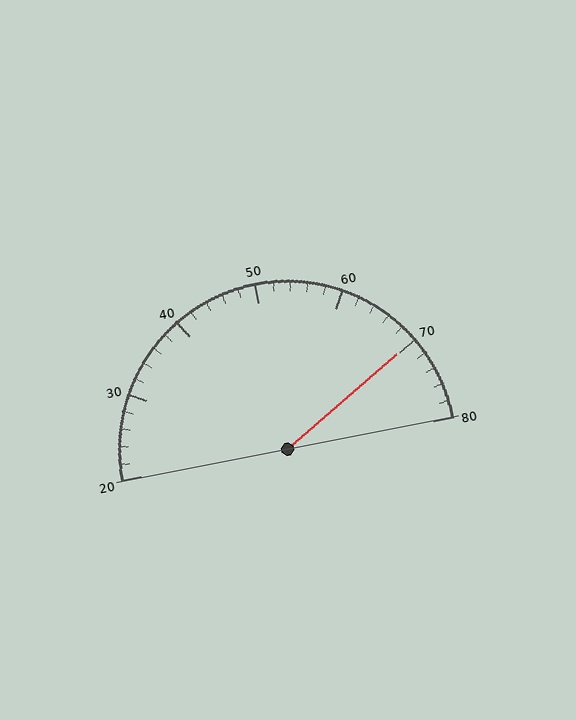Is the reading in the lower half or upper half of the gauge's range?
The reading is in the upper half of the range (20 to 80).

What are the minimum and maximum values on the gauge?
The gauge ranges from 20 to 80.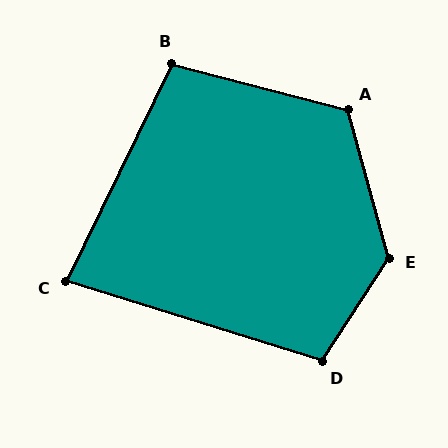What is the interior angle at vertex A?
Approximately 120 degrees (obtuse).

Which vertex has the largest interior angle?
E, at approximately 132 degrees.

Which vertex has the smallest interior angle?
C, at approximately 81 degrees.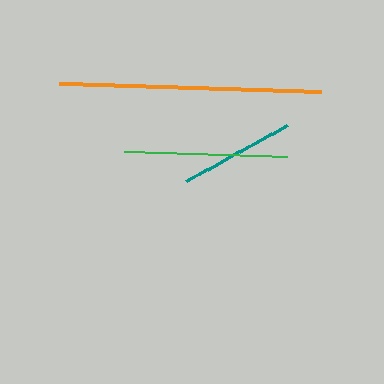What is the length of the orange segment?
The orange segment is approximately 262 pixels long.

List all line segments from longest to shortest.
From longest to shortest: orange, green, teal.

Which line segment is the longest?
The orange line is the longest at approximately 262 pixels.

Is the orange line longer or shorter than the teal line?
The orange line is longer than the teal line.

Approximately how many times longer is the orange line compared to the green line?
The orange line is approximately 1.6 times the length of the green line.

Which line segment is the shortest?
The teal line is the shortest at approximately 116 pixels.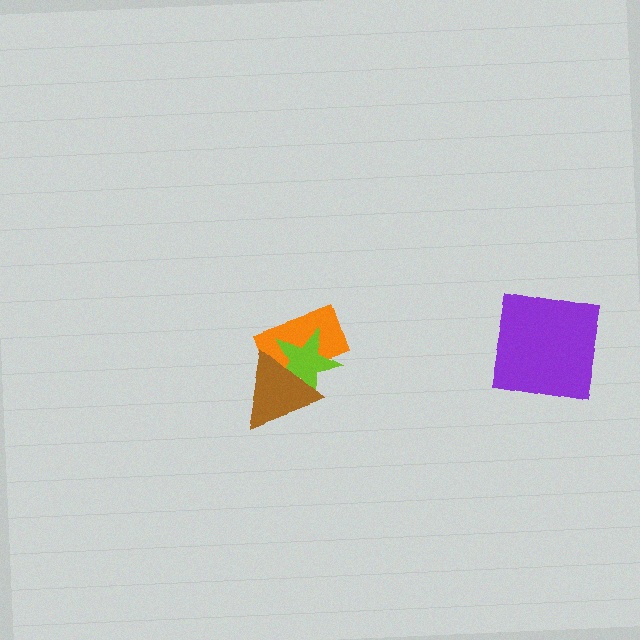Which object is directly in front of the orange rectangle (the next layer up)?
The lime star is directly in front of the orange rectangle.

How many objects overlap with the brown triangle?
2 objects overlap with the brown triangle.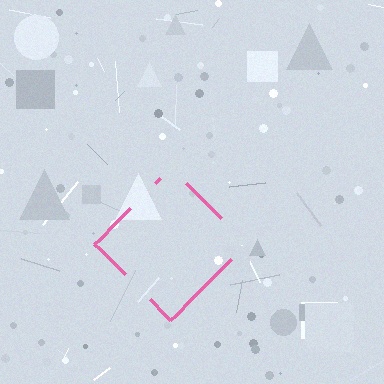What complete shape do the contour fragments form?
The contour fragments form a diamond.